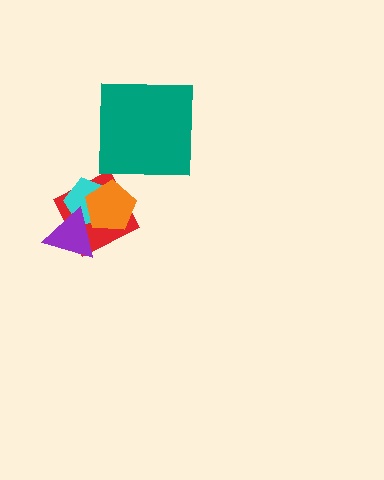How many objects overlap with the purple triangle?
3 objects overlap with the purple triangle.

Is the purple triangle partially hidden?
Yes, it is partially covered by another shape.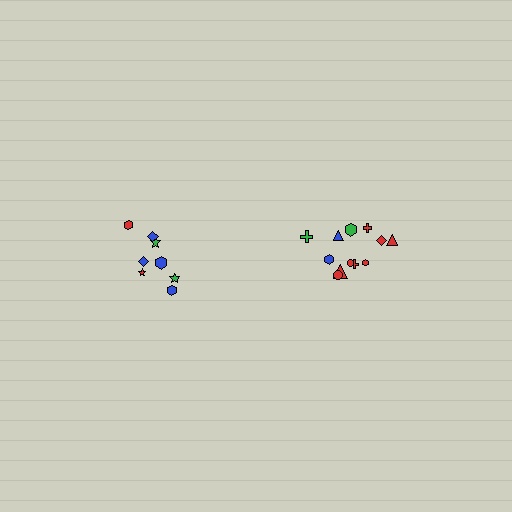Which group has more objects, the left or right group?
The right group.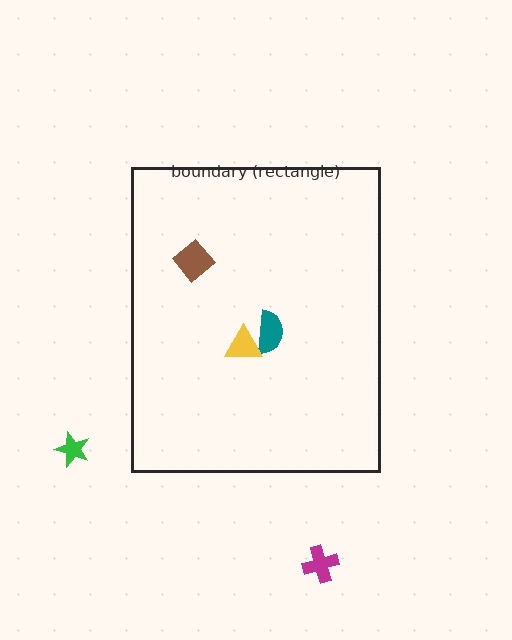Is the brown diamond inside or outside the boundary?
Inside.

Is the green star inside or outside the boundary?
Outside.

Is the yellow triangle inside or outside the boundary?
Inside.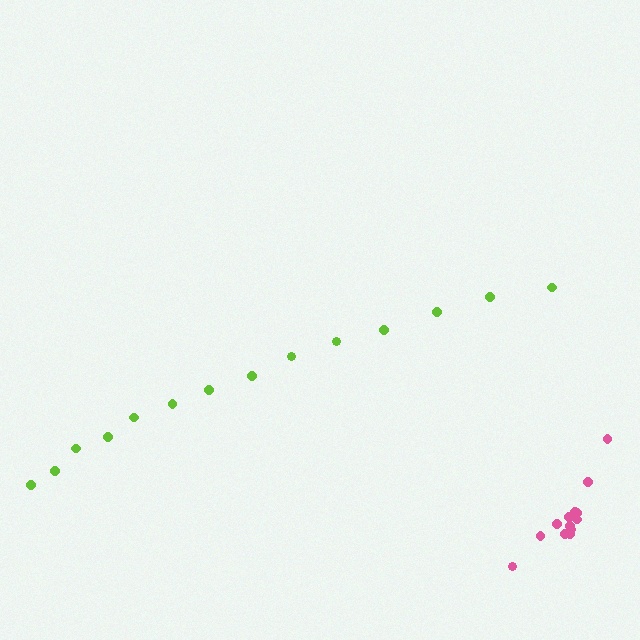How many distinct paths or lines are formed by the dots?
There are 2 distinct paths.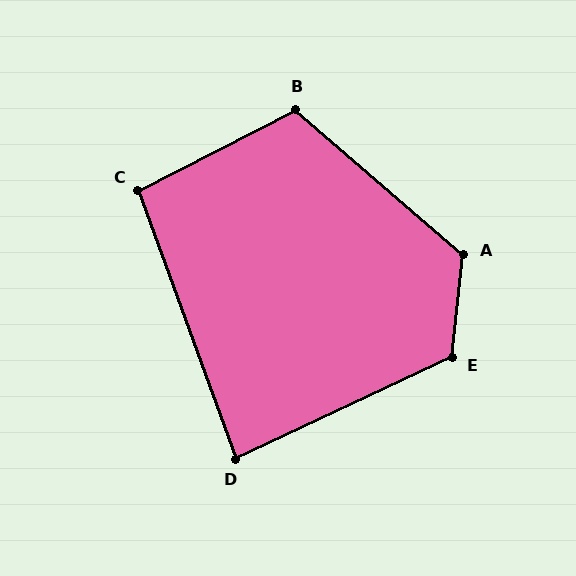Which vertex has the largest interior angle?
A, at approximately 125 degrees.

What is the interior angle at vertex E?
Approximately 121 degrees (obtuse).